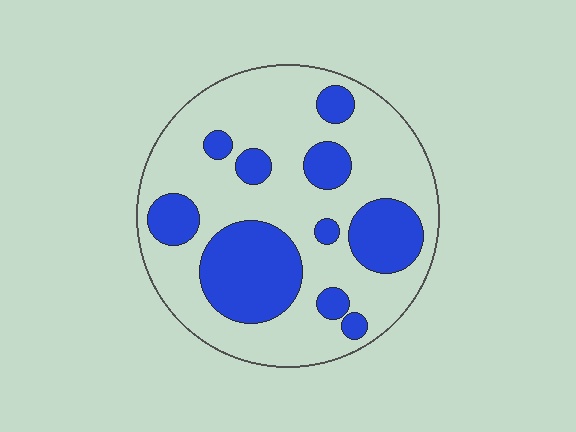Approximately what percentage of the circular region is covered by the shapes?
Approximately 30%.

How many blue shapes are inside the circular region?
10.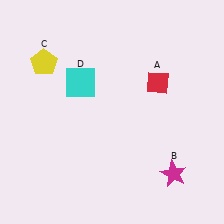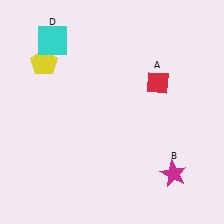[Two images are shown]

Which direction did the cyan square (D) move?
The cyan square (D) moved up.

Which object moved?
The cyan square (D) moved up.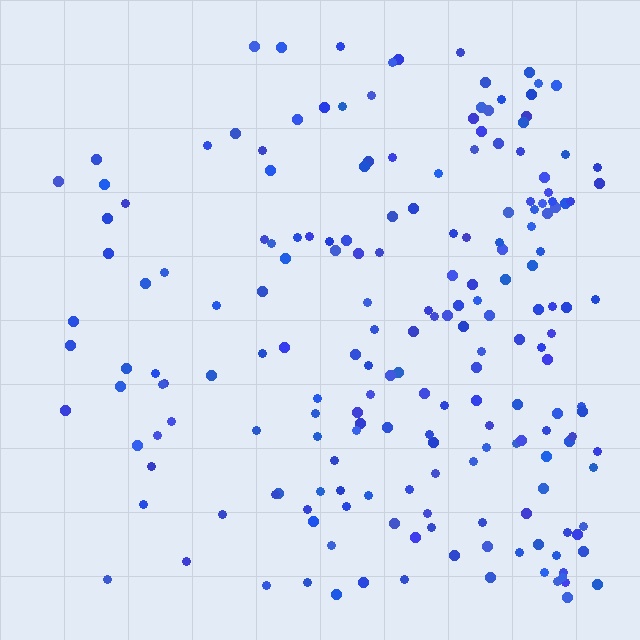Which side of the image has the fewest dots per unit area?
The left.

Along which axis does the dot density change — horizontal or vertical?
Horizontal.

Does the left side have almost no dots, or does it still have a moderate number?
Still a moderate number, just noticeably fewer than the right.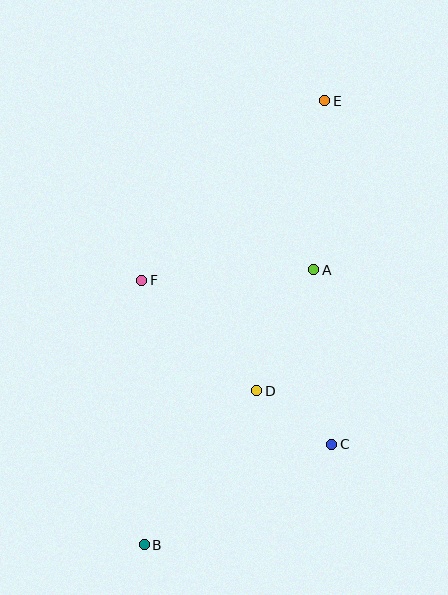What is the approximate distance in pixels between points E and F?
The distance between E and F is approximately 256 pixels.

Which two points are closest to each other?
Points C and D are closest to each other.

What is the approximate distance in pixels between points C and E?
The distance between C and E is approximately 343 pixels.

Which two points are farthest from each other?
Points B and E are farthest from each other.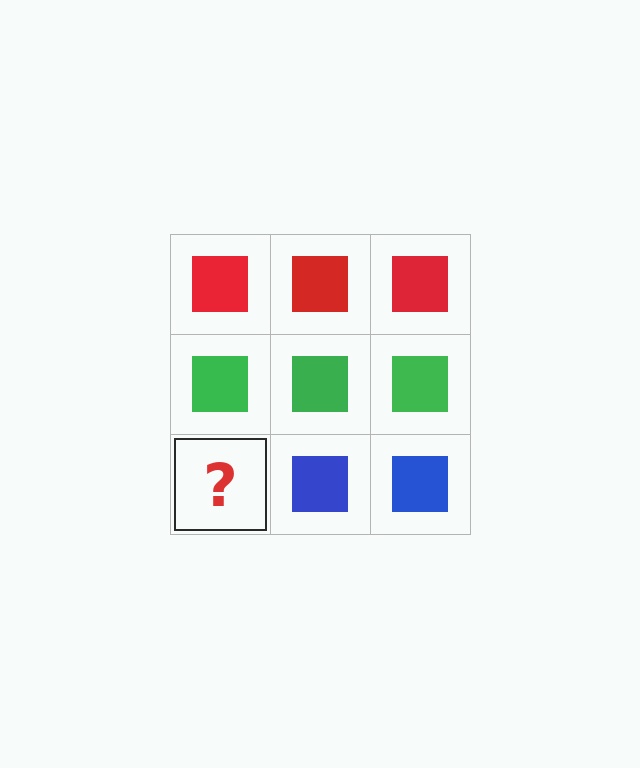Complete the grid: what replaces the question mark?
The question mark should be replaced with a blue square.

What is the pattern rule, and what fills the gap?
The rule is that each row has a consistent color. The gap should be filled with a blue square.